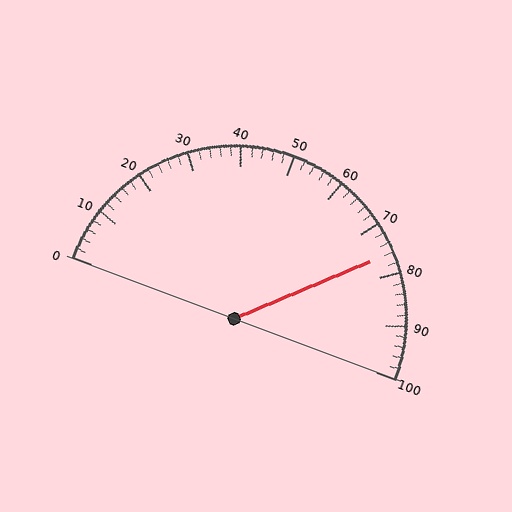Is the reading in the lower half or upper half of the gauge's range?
The reading is in the upper half of the range (0 to 100).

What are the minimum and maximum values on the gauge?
The gauge ranges from 0 to 100.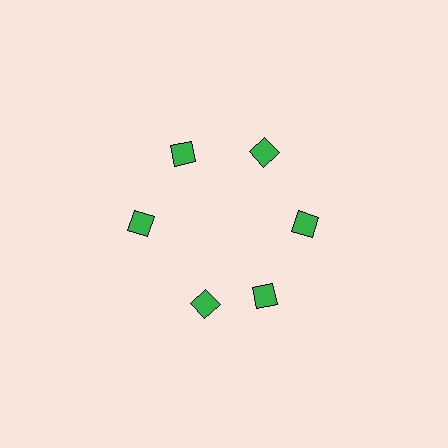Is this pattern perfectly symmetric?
No. The 6 green diamonds are arranged in a ring, but one element near the 7 o'clock position is rotated out of alignment along the ring, breaking the 6-fold rotational symmetry.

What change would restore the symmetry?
The symmetry would be restored by rotating it back into even spacing with its neighbors so that all 6 diamonds sit at equal angles and equal distance from the center.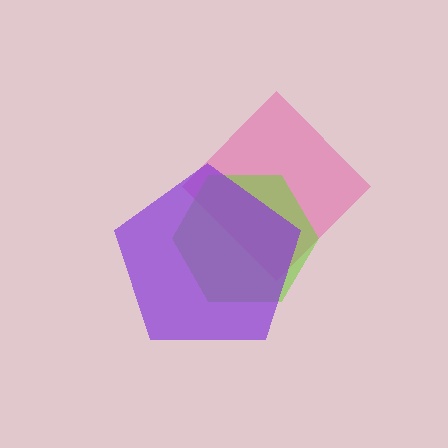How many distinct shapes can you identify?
There are 3 distinct shapes: a pink diamond, a lime hexagon, a purple pentagon.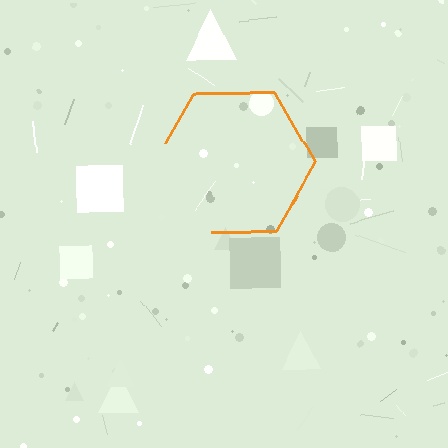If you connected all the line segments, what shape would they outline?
They would outline a hexagon.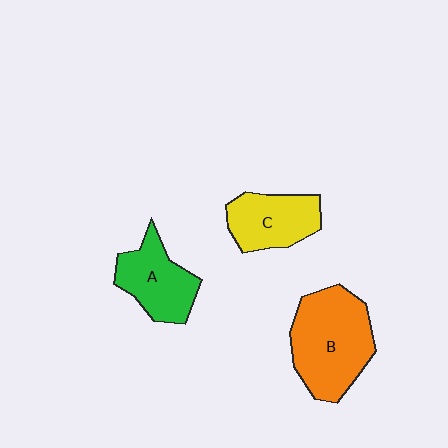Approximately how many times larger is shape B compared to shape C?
Approximately 1.6 times.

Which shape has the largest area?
Shape B (orange).